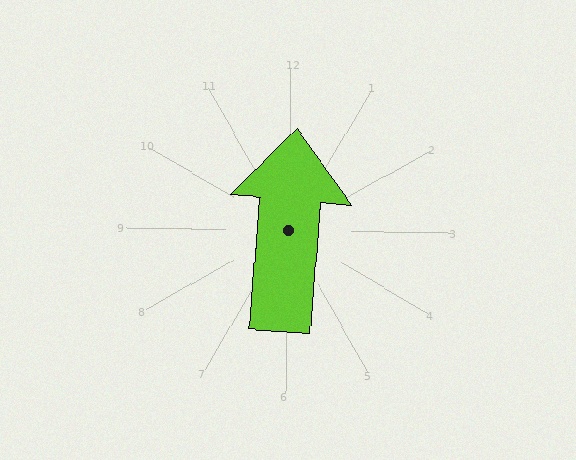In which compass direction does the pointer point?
North.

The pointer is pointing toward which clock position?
Roughly 12 o'clock.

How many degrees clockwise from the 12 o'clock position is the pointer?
Approximately 4 degrees.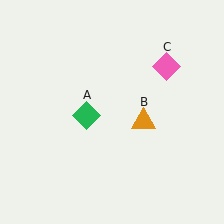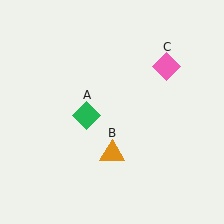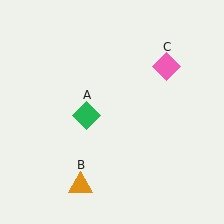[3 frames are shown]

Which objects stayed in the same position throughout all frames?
Green diamond (object A) and pink diamond (object C) remained stationary.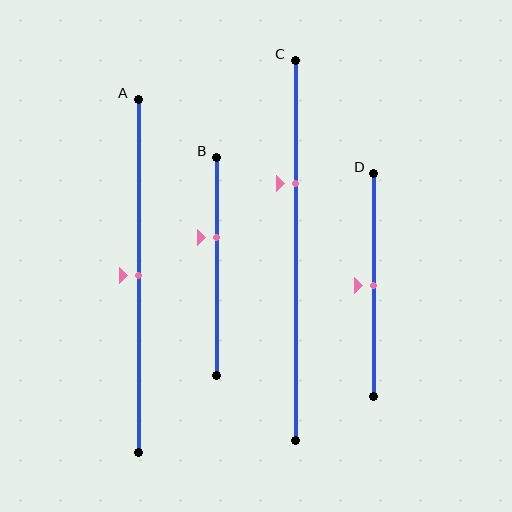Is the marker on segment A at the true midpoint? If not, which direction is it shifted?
Yes, the marker on segment A is at the true midpoint.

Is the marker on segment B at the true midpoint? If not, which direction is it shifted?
No, the marker on segment B is shifted upward by about 13% of the segment length.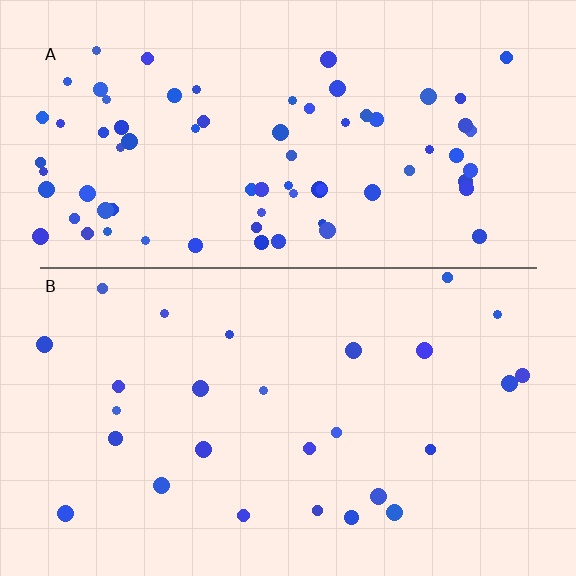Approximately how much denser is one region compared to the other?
Approximately 2.8× — region A over region B.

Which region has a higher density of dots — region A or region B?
A (the top).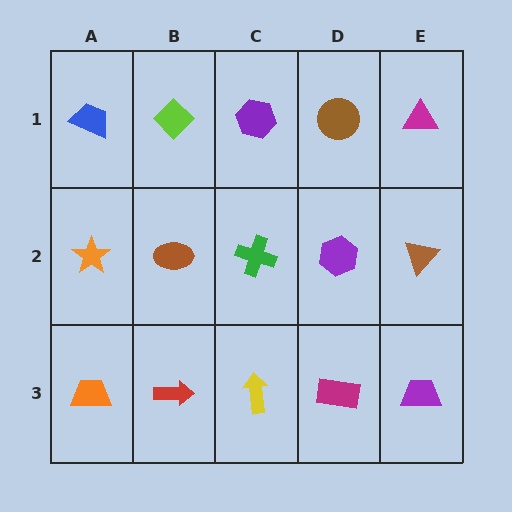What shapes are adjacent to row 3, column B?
A brown ellipse (row 2, column B), an orange trapezoid (row 3, column A), a yellow arrow (row 3, column C).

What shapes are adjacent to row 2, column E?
A magenta triangle (row 1, column E), a purple trapezoid (row 3, column E), a purple hexagon (row 2, column D).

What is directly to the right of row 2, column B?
A green cross.